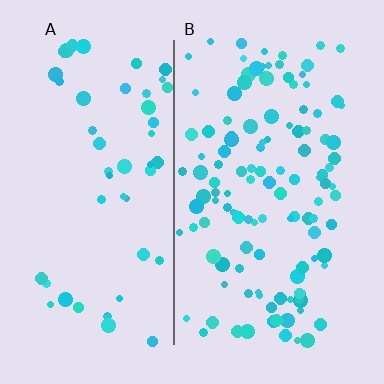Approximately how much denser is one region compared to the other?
Approximately 2.5× — region B over region A.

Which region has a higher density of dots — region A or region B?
B (the right).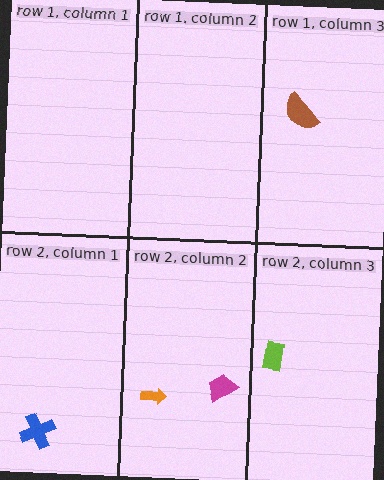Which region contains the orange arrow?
The row 2, column 2 region.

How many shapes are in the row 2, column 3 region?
1.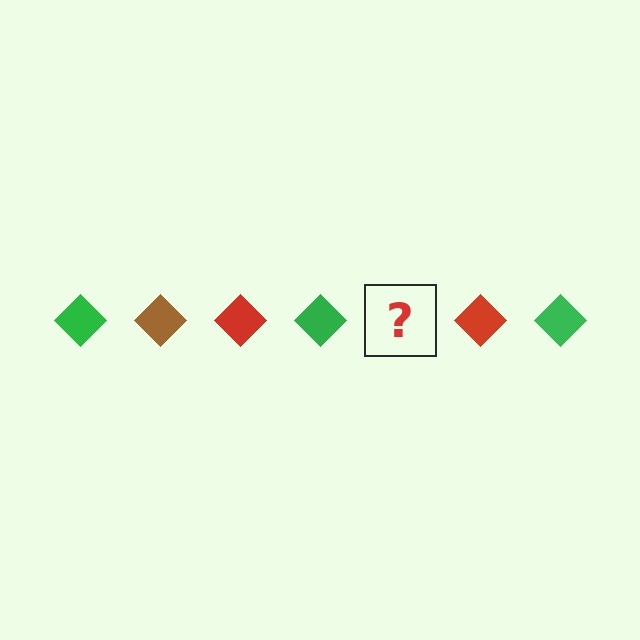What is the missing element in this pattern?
The missing element is a brown diamond.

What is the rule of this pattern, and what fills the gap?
The rule is that the pattern cycles through green, brown, red diamonds. The gap should be filled with a brown diamond.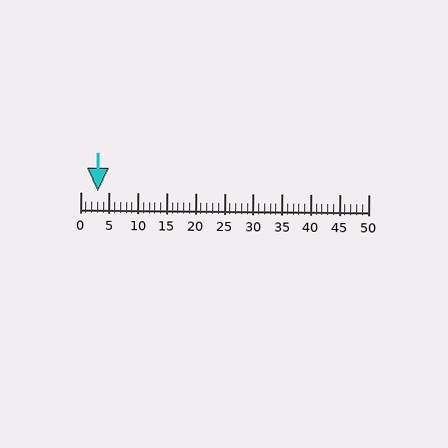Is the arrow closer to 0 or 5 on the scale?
The arrow is closer to 5.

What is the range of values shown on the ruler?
The ruler shows values from 0 to 50.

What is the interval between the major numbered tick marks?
The major tick marks are spaced 5 units apart.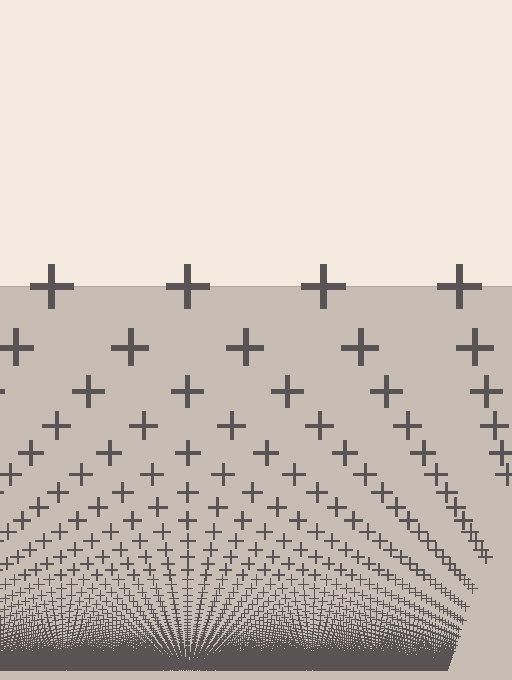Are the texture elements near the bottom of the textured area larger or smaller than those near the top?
Smaller. The gradient is inverted — elements near the bottom are smaller and denser.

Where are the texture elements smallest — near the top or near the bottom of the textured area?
Near the bottom.